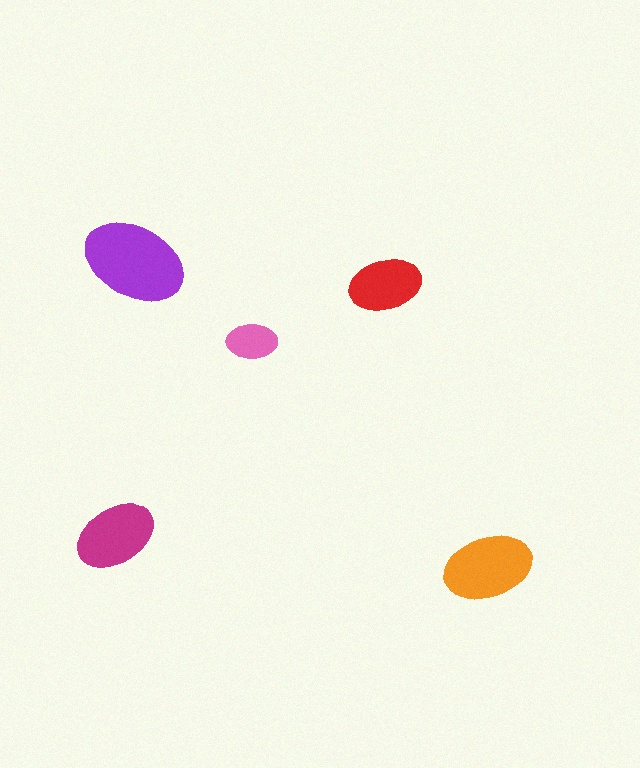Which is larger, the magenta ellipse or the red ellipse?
The magenta one.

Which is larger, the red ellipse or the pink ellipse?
The red one.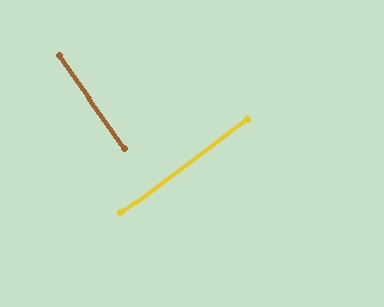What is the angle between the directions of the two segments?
Approximately 88 degrees.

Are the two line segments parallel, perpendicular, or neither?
Perpendicular — they meet at approximately 88°.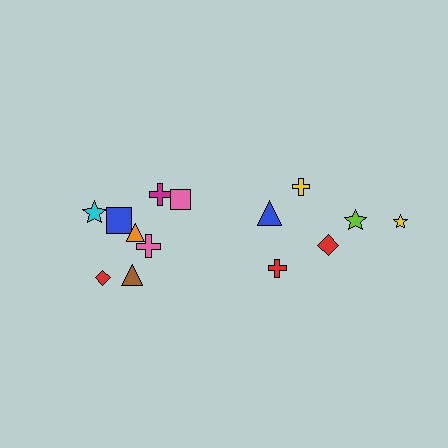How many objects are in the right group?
There are 6 objects.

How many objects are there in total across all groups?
There are 14 objects.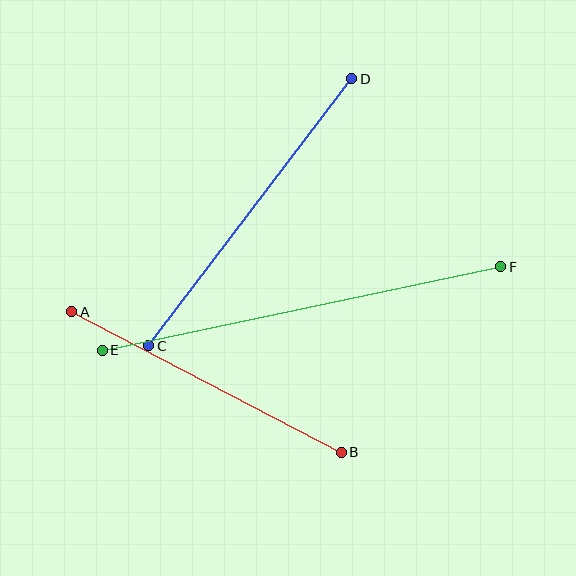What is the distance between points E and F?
The distance is approximately 407 pixels.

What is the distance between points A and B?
The distance is approximately 304 pixels.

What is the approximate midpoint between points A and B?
The midpoint is at approximately (206, 382) pixels.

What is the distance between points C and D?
The distance is approximately 335 pixels.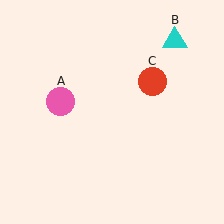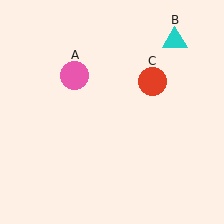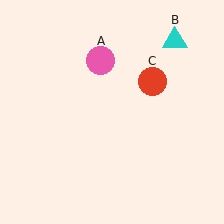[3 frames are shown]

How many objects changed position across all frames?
1 object changed position: pink circle (object A).